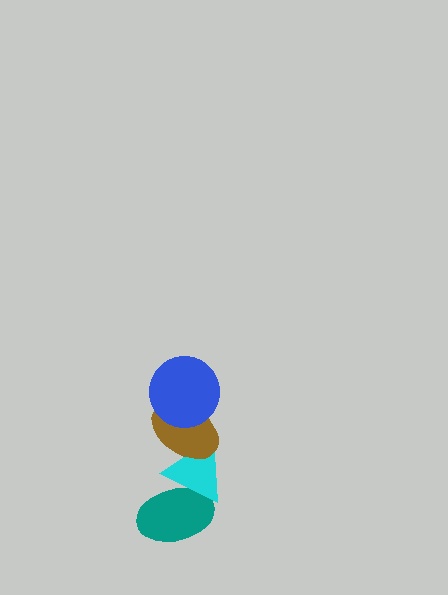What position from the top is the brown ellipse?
The brown ellipse is 2nd from the top.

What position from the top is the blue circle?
The blue circle is 1st from the top.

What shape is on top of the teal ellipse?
The cyan triangle is on top of the teal ellipse.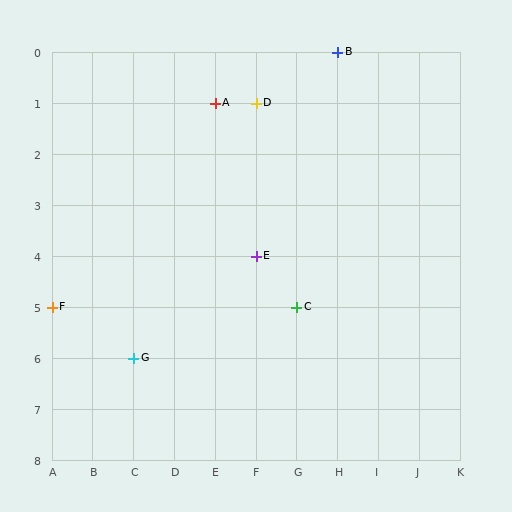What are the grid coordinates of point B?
Point B is at grid coordinates (H, 0).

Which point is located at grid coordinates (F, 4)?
Point E is at (F, 4).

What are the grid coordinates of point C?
Point C is at grid coordinates (G, 5).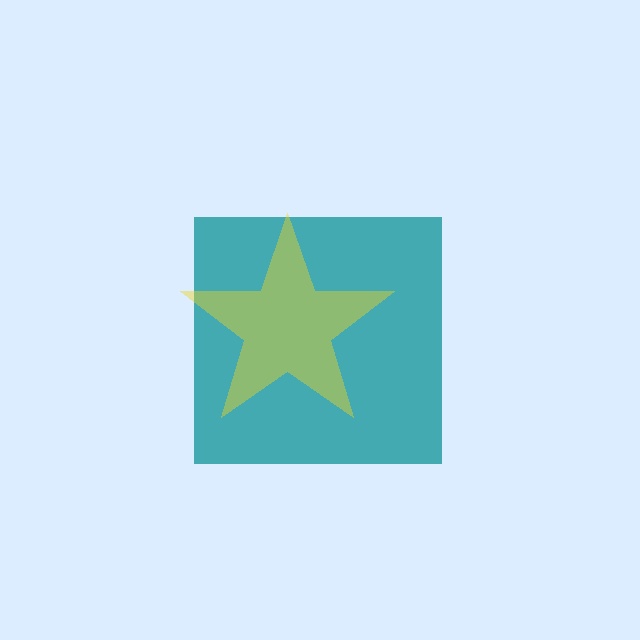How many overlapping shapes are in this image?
There are 2 overlapping shapes in the image.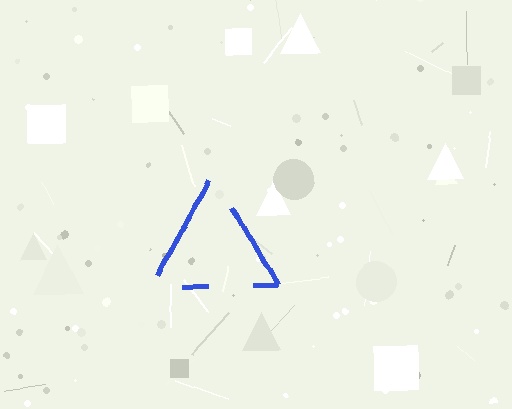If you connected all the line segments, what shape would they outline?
They would outline a triangle.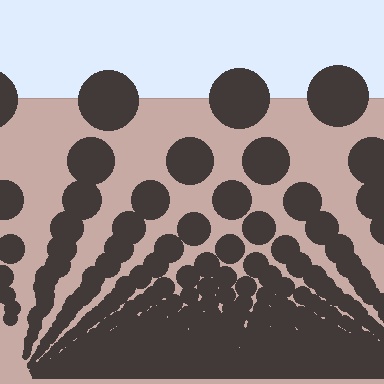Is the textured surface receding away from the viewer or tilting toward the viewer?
The surface appears to tilt toward the viewer. Texture elements get larger and sparser toward the top.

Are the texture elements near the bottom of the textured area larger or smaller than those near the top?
Smaller. The gradient is inverted — elements near the bottom are smaller and denser.